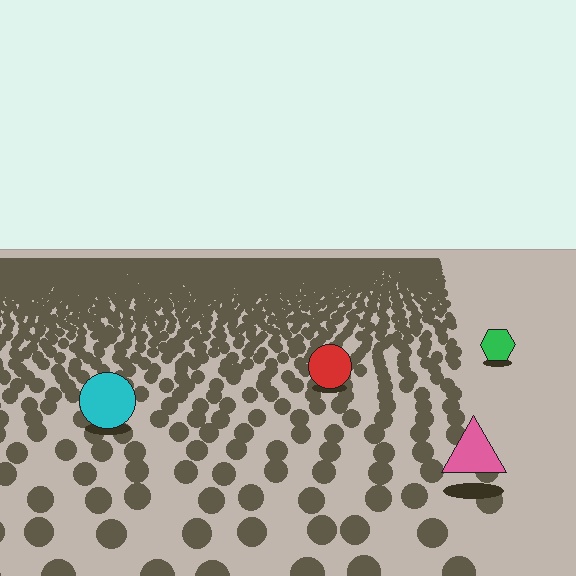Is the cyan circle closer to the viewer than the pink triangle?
No. The pink triangle is closer — you can tell from the texture gradient: the ground texture is coarser near it.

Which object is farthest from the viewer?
The green hexagon is farthest from the viewer. It appears smaller and the ground texture around it is denser.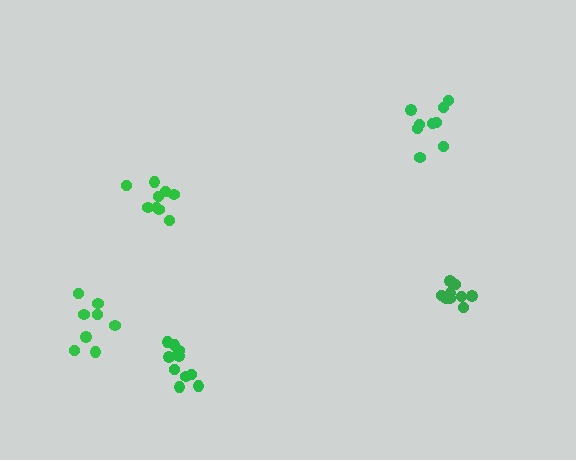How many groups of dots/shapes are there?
There are 5 groups.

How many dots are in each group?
Group 1: 9 dots, Group 2: 10 dots, Group 3: 8 dots, Group 4: 9 dots, Group 5: 10 dots (46 total).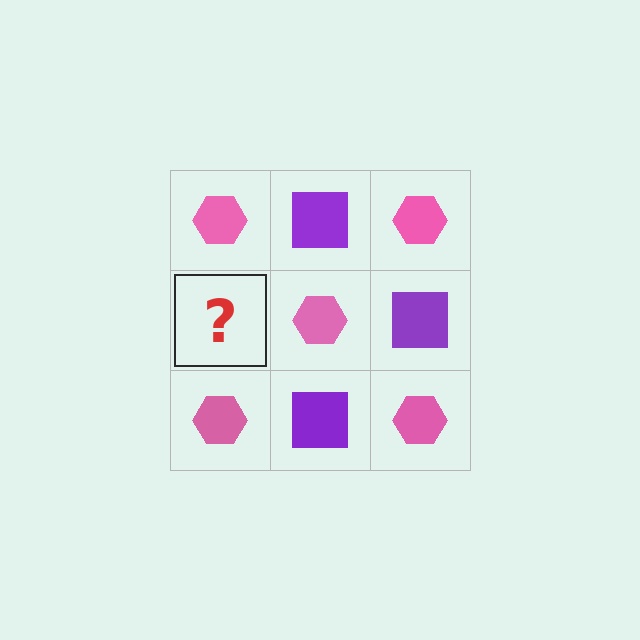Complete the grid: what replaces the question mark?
The question mark should be replaced with a purple square.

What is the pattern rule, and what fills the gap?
The rule is that it alternates pink hexagon and purple square in a checkerboard pattern. The gap should be filled with a purple square.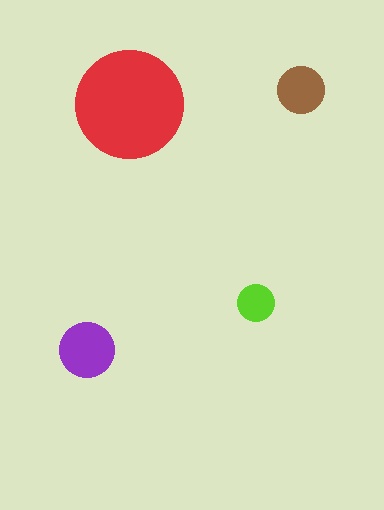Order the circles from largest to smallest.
the red one, the purple one, the brown one, the lime one.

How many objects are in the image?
There are 4 objects in the image.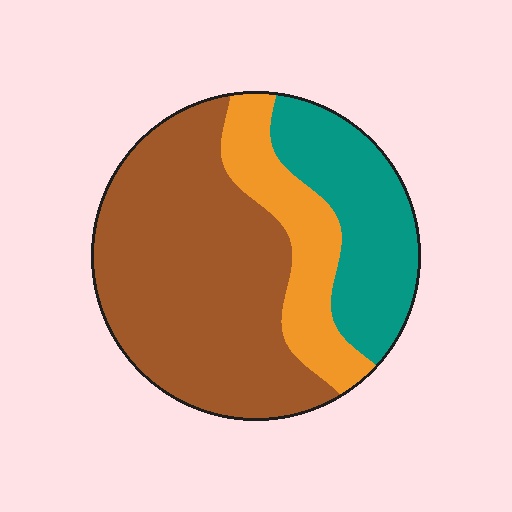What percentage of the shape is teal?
Teal covers about 25% of the shape.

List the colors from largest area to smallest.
From largest to smallest: brown, teal, orange.